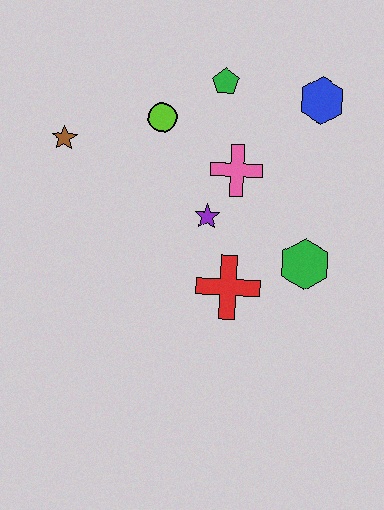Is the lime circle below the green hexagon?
No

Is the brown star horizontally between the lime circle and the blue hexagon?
No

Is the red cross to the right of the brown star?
Yes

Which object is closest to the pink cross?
The purple star is closest to the pink cross.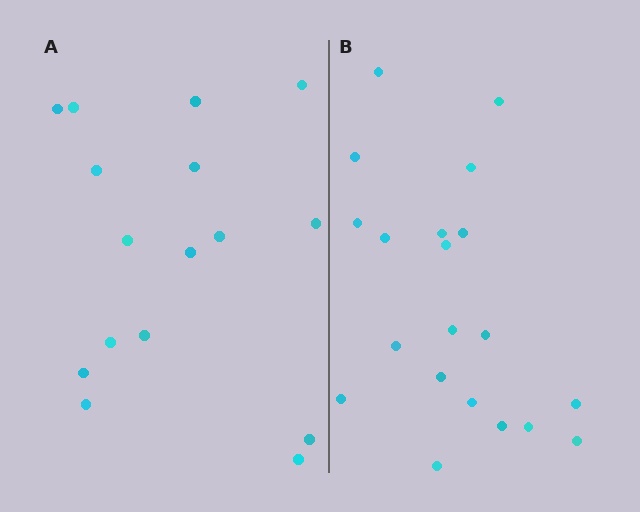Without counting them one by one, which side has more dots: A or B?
Region B (the right region) has more dots.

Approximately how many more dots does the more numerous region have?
Region B has about 4 more dots than region A.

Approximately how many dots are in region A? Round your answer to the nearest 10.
About 20 dots. (The exact count is 16, which rounds to 20.)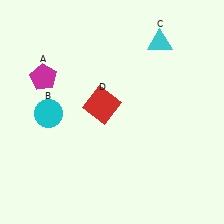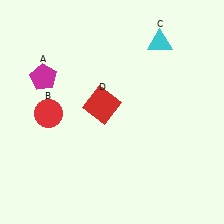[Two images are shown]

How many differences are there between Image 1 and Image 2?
There is 1 difference between the two images.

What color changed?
The circle (B) changed from cyan in Image 1 to red in Image 2.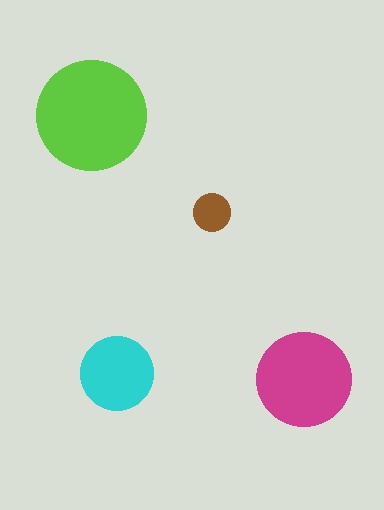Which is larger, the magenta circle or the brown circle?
The magenta one.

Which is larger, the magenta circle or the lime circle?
The lime one.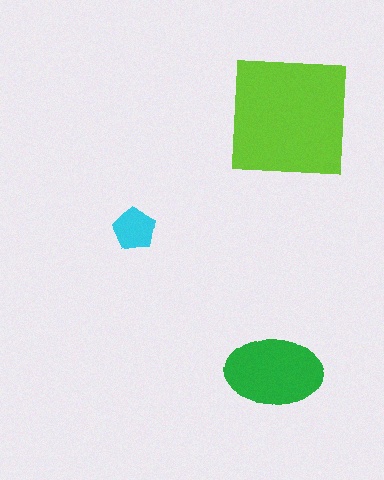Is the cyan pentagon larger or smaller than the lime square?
Smaller.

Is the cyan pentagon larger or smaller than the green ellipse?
Smaller.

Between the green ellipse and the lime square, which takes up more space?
The lime square.